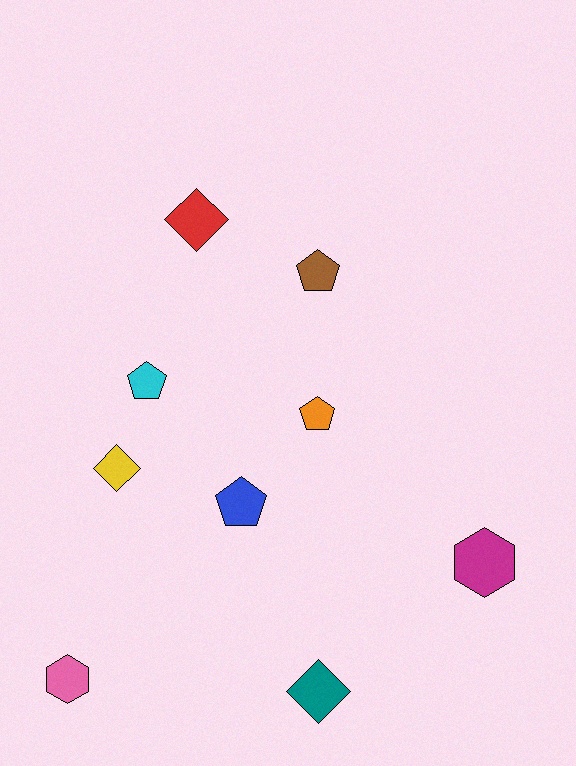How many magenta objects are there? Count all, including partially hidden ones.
There is 1 magenta object.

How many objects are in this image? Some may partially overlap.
There are 9 objects.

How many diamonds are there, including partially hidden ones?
There are 3 diamonds.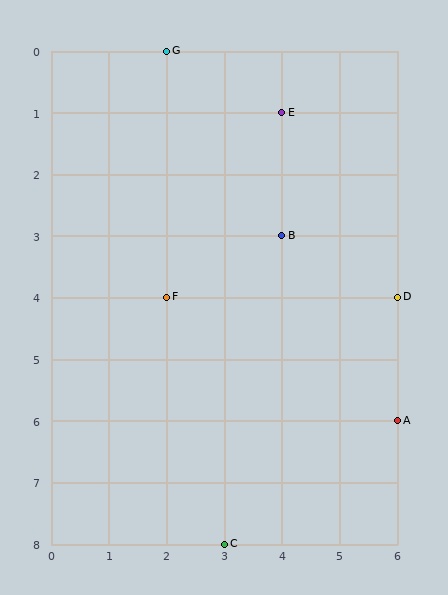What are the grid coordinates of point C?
Point C is at grid coordinates (3, 8).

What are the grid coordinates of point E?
Point E is at grid coordinates (4, 1).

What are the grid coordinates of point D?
Point D is at grid coordinates (6, 4).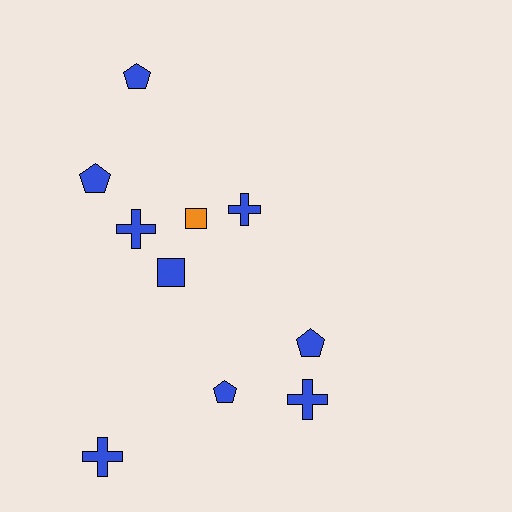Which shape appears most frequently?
Cross, with 4 objects.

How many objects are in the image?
There are 10 objects.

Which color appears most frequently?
Blue, with 9 objects.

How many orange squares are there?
There is 1 orange square.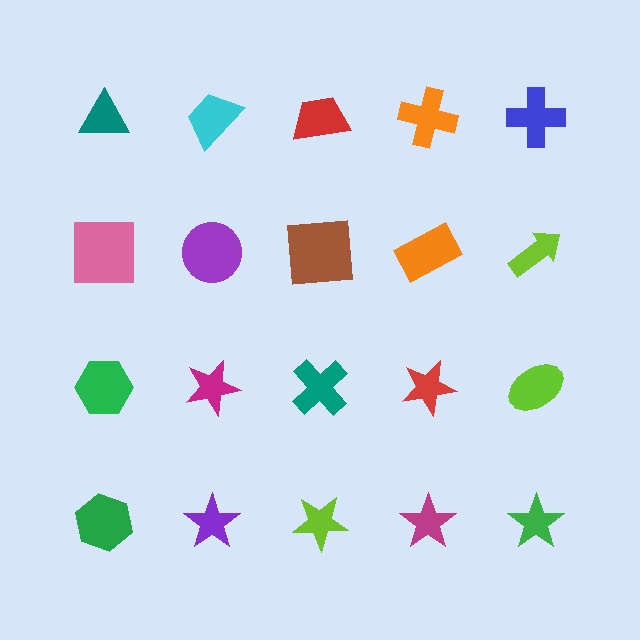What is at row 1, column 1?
A teal triangle.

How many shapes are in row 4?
5 shapes.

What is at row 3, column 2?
A magenta star.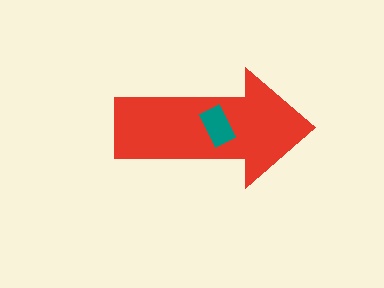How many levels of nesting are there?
2.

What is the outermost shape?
The red arrow.